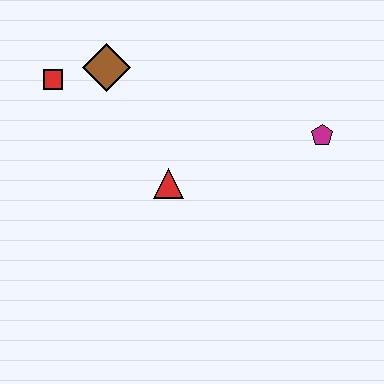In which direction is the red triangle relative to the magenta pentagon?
The red triangle is to the left of the magenta pentagon.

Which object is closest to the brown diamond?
The red square is closest to the brown diamond.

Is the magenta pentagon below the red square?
Yes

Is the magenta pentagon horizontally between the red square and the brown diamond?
No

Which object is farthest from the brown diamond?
The magenta pentagon is farthest from the brown diamond.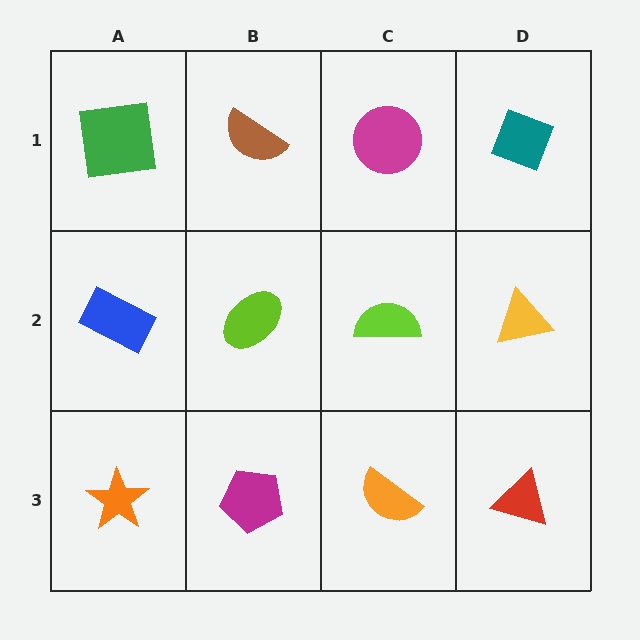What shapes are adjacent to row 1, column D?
A yellow triangle (row 2, column D), a magenta circle (row 1, column C).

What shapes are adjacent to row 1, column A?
A blue rectangle (row 2, column A), a brown semicircle (row 1, column B).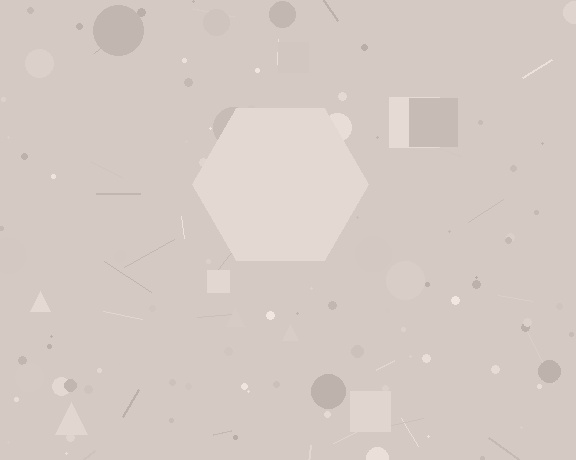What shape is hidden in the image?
A hexagon is hidden in the image.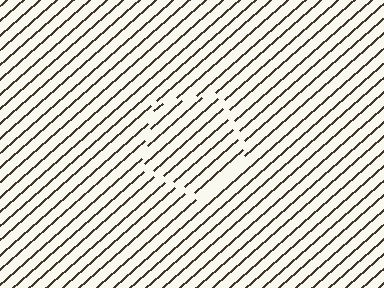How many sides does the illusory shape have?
5 sides — the line-ends trace a pentagon.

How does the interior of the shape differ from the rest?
The interior of the shape contains the same grating, shifted by half a period — the contour is defined by the phase discontinuity where line-ends from the inner and outer gratings abut.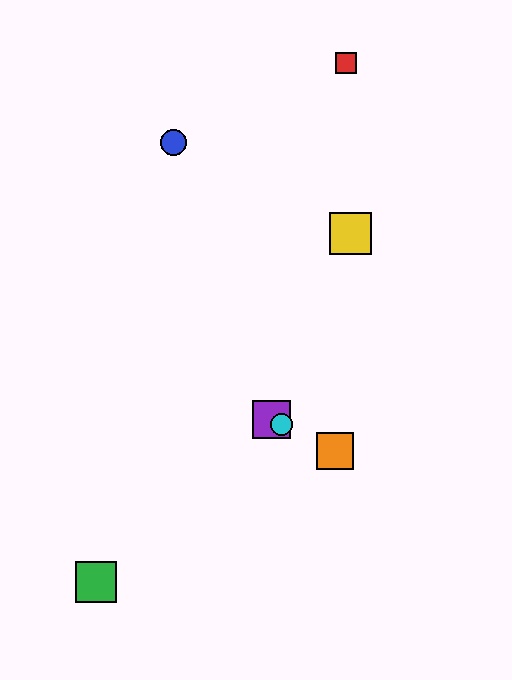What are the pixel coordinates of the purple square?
The purple square is at (272, 420).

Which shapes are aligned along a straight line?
The purple square, the orange square, the cyan circle are aligned along a straight line.